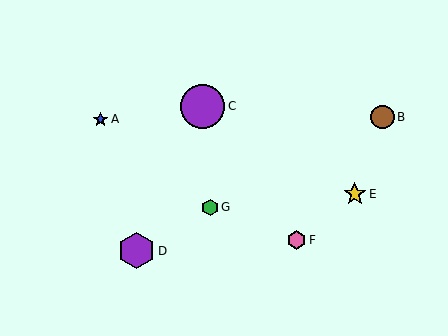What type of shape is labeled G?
Shape G is a green hexagon.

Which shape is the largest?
The purple circle (labeled C) is the largest.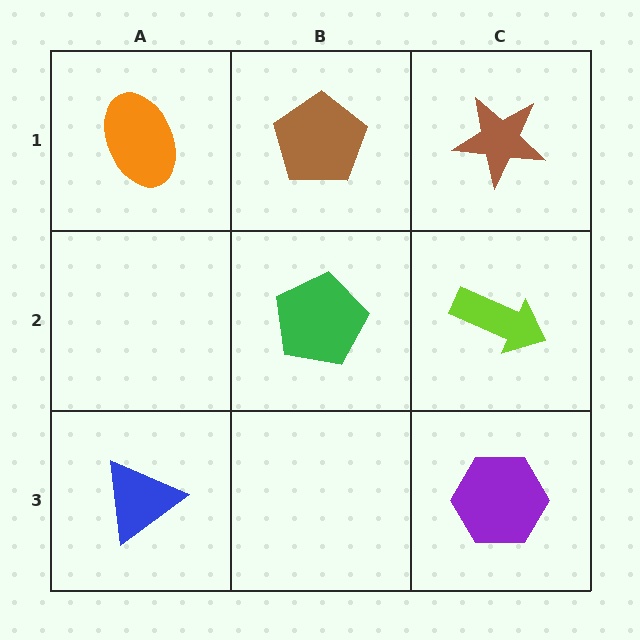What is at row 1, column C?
A brown star.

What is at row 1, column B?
A brown pentagon.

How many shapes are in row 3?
2 shapes.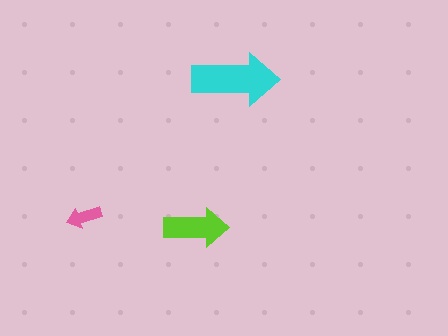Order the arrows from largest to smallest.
the cyan one, the lime one, the pink one.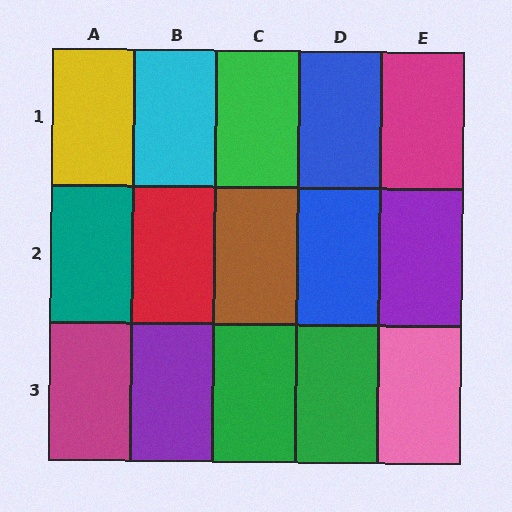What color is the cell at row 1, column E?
Magenta.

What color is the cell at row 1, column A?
Yellow.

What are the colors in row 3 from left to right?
Magenta, purple, green, green, pink.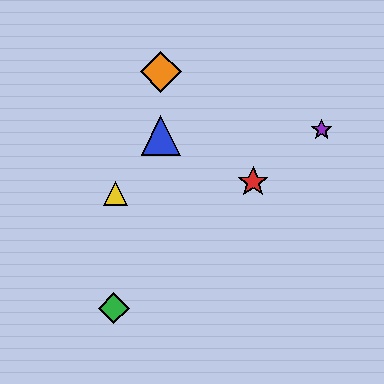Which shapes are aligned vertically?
The blue triangle, the orange diamond are aligned vertically.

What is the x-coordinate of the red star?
The red star is at x≈253.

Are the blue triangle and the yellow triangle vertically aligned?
No, the blue triangle is at x≈161 and the yellow triangle is at x≈116.